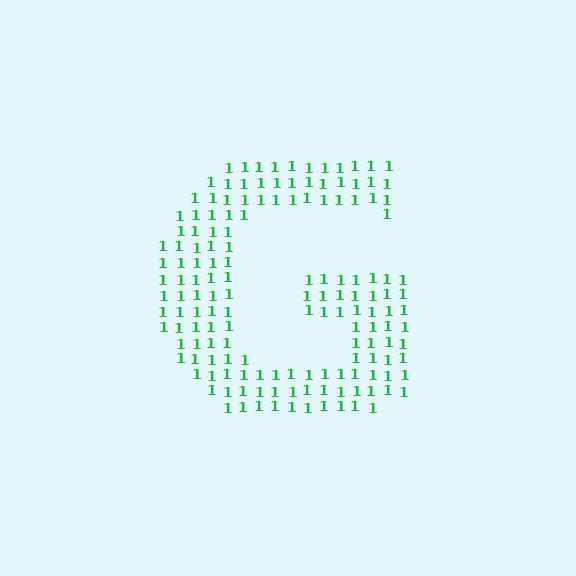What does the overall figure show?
The overall figure shows the letter G.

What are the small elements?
The small elements are digit 1's.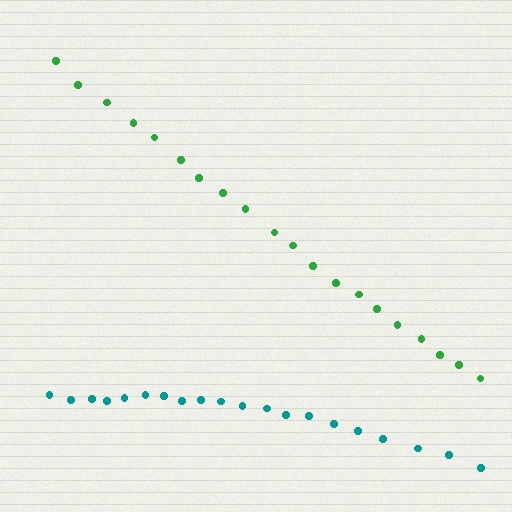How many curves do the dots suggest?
There are 2 distinct paths.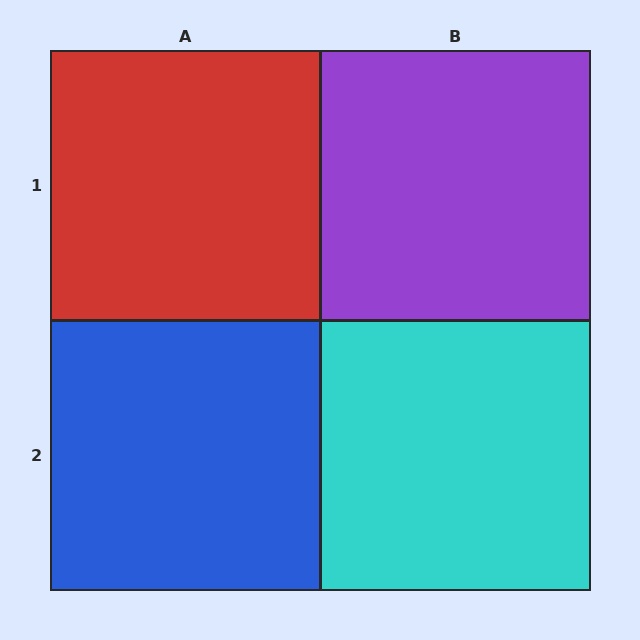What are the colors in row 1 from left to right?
Red, purple.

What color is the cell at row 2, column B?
Cyan.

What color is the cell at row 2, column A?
Blue.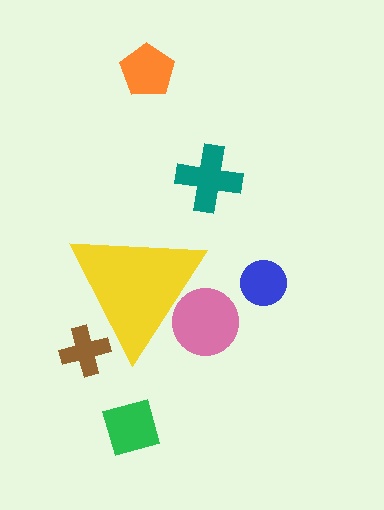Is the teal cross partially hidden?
No, the teal cross is fully visible.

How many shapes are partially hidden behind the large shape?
2 shapes are partially hidden.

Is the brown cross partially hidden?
Yes, the brown cross is partially hidden behind the yellow triangle.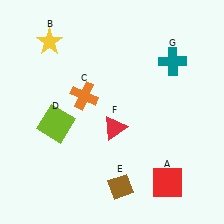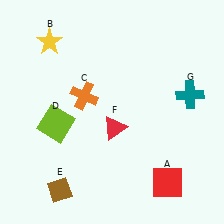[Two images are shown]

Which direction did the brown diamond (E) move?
The brown diamond (E) moved left.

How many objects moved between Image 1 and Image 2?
2 objects moved between the two images.